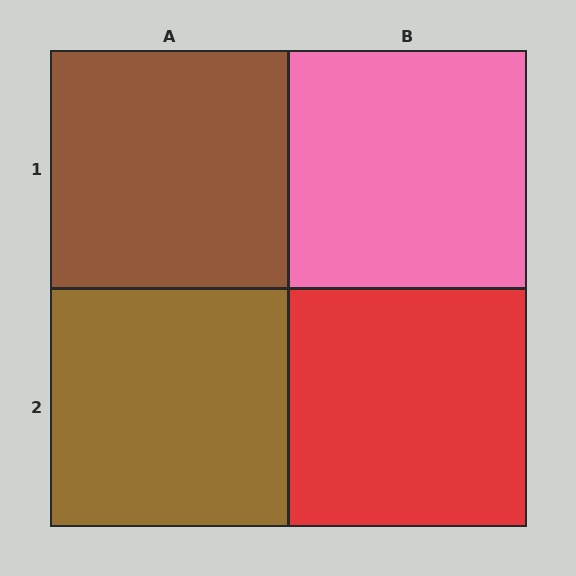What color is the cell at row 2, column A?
Brown.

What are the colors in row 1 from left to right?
Brown, pink.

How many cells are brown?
2 cells are brown.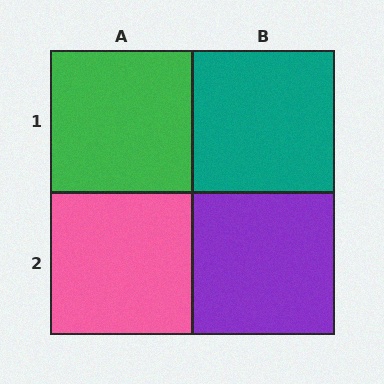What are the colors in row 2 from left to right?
Pink, purple.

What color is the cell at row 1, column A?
Green.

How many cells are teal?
1 cell is teal.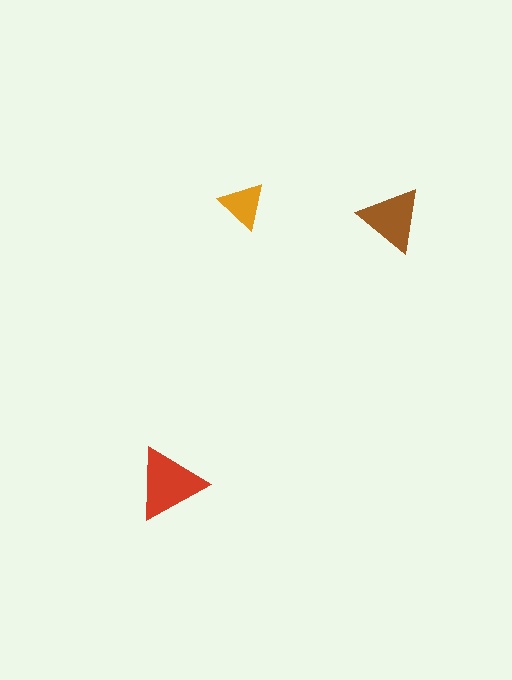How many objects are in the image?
There are 3 objects in the image.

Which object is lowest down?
The red triangle is bottommost.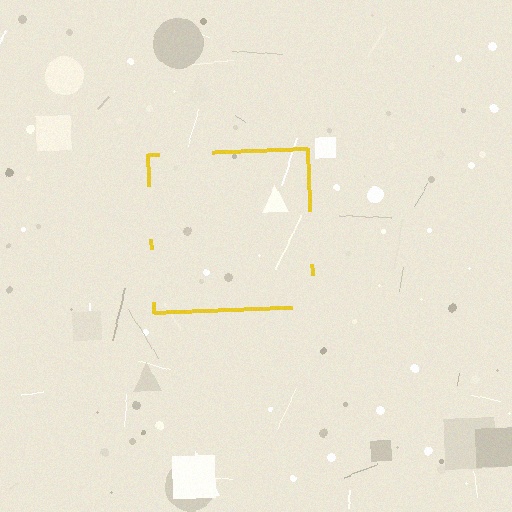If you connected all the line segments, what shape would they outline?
They would outline a square.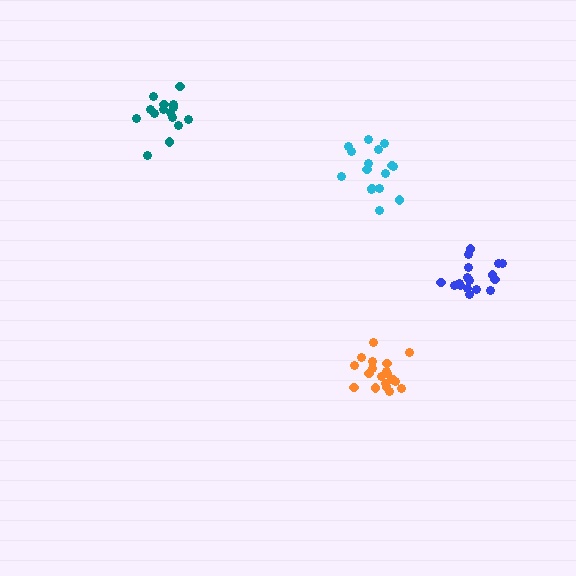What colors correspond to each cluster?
The clusters are colored: blue, teal, cyan, orange.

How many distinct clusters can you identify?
There are 4 distinct clusters.